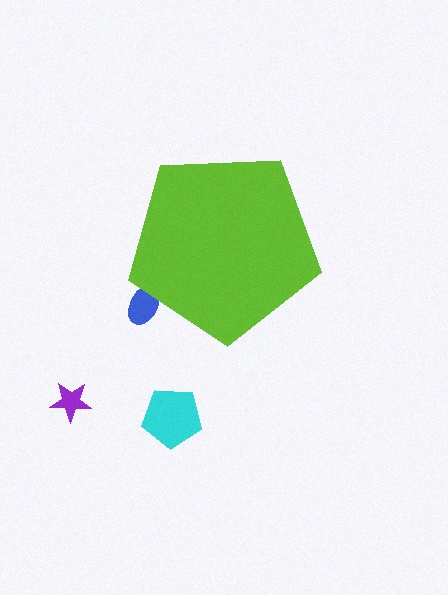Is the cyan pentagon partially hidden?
No, the cyan pentagon is fully visible.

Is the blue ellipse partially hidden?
Yes, the blue ellipse is partially hidden behind the lime pentagon.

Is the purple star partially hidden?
No, the purple star is fully visible.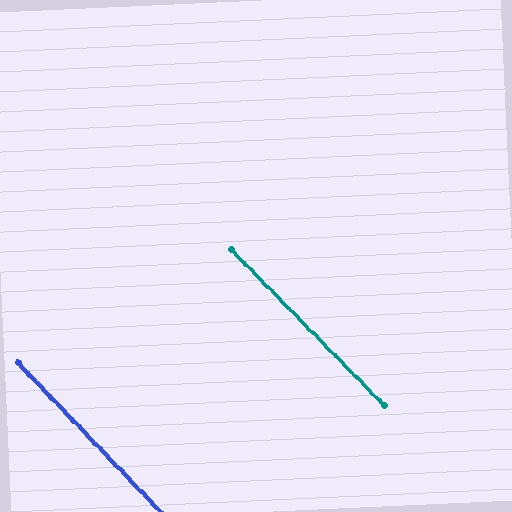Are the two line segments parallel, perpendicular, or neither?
Parallel — their directions differ by only 0.9°.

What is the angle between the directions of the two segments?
Approximately 1 degree.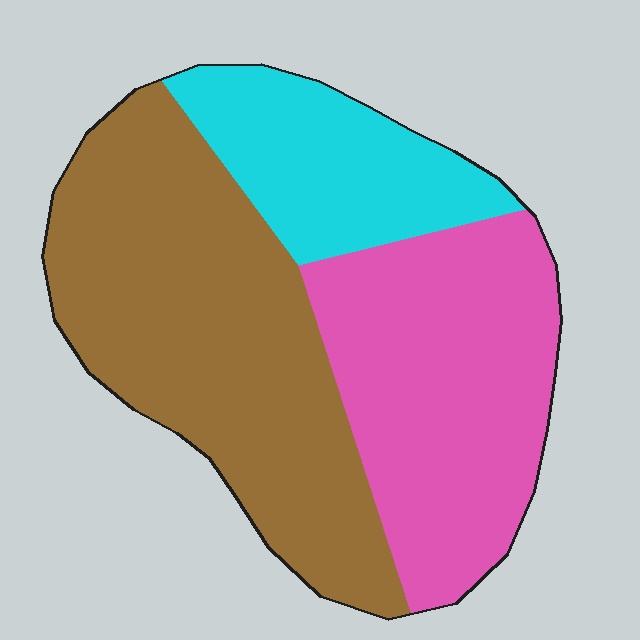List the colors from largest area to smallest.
From largest to smallest: brown, pink, cyan.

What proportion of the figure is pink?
Pink takes up between a quarter and a half of the figure.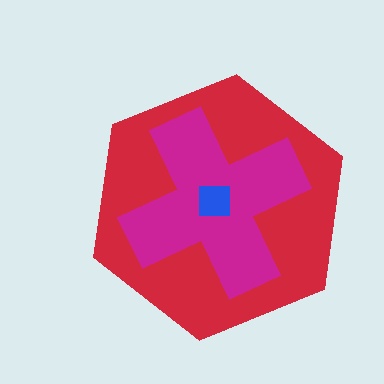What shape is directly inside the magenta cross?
The blue square.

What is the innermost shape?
The blue square.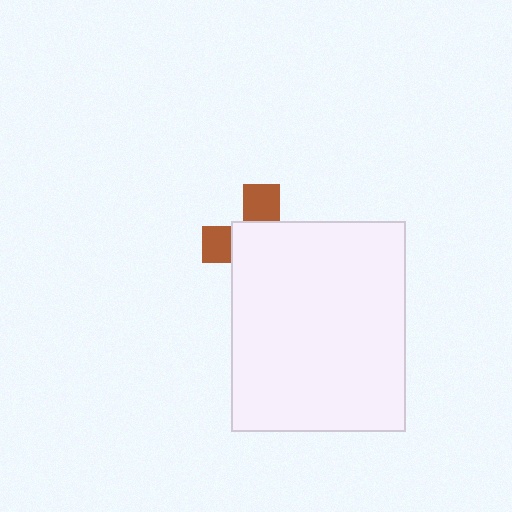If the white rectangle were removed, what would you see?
You would see the complete brown cross.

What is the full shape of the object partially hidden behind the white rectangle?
The partially hidden object is a brown cross.